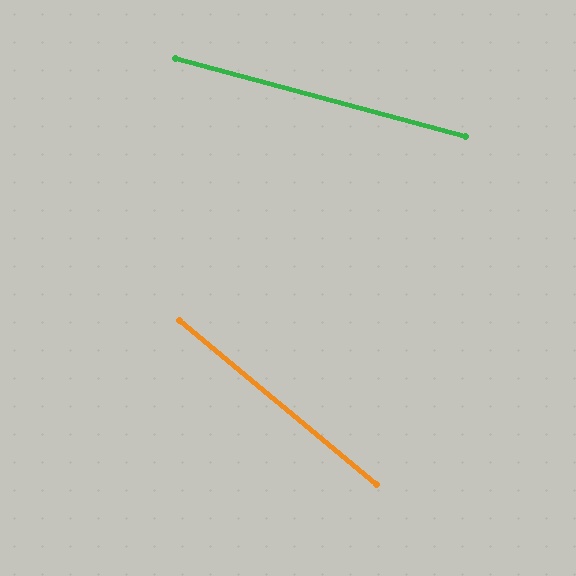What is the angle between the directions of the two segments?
Approximately 25 degrees.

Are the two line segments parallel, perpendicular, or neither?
Neither parallel nor perpendicular — they differ by about 25°.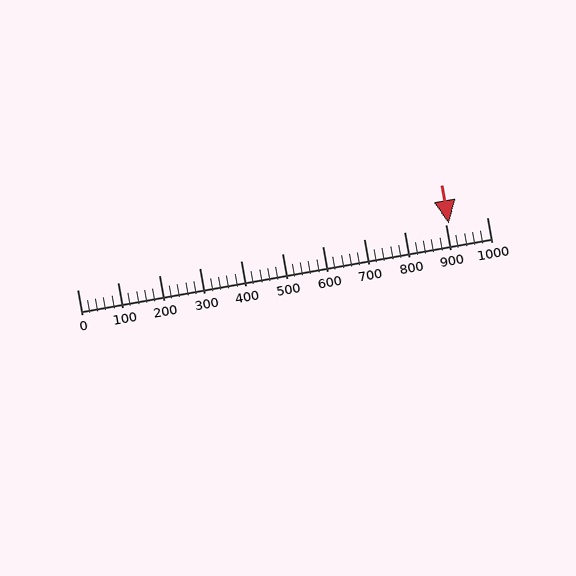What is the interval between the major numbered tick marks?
The major tick marks are spaced 100 units apart.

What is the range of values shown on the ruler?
The ruler shows values from 0 to 1000.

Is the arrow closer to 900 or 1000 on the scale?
The arrow is closer to 900.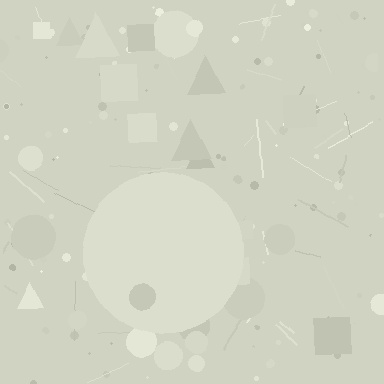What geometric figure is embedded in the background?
A circle is embedded in the background.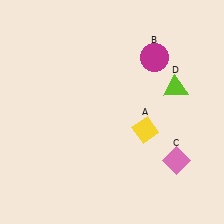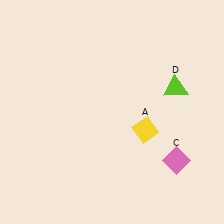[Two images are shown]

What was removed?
The magenta circle (B) was removed in Image 2.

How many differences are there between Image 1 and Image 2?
There is 1 difference between the two images.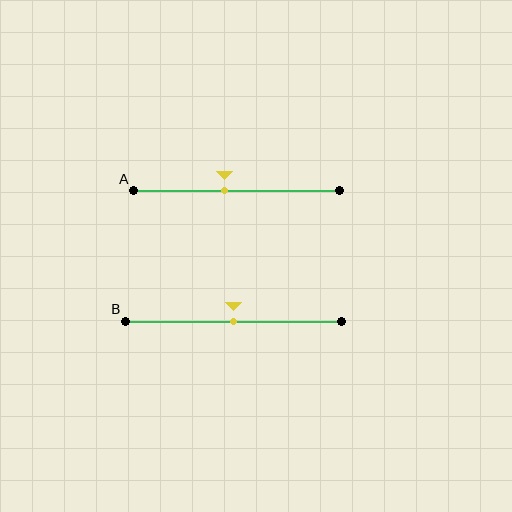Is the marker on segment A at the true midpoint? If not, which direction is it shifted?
No, the marker on segment A is shifted to the left by about 6% of the segment length.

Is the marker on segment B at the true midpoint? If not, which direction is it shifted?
Yes, the marker on segment B is at the true midpoint.